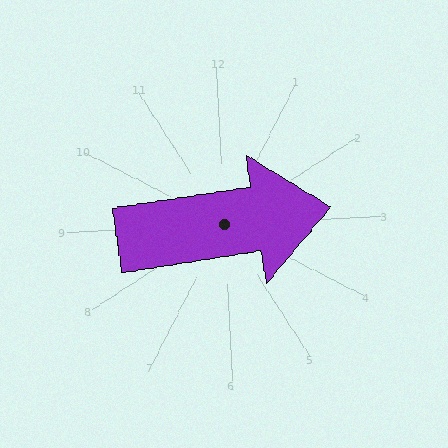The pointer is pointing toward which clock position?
Roughly 3 o'clock.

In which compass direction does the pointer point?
East.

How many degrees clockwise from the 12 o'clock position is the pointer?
Approximately 84 degrees.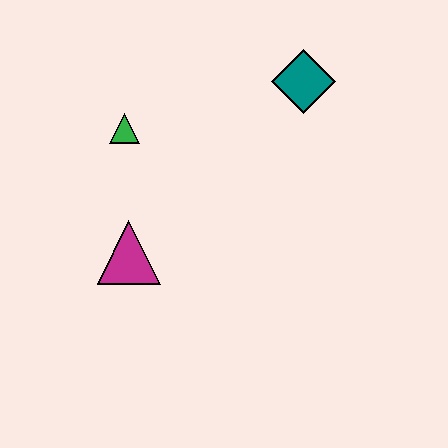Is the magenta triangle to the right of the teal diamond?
No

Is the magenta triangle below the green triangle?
Yes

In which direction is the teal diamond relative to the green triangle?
The teal diamond is to the right of the green triangle.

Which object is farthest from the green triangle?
The teal diamond is farthest from the green triangle.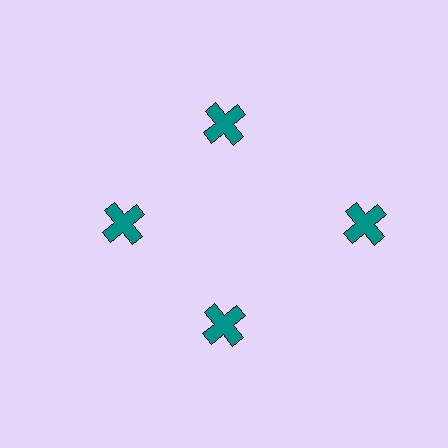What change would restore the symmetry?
The symmetry would be restored by moving it inward, back onto the ring so that all 4 crosses sit at equal angles and equal distance from the center.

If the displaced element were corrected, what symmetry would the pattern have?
It would have 4-fold rotational symmetry — the pattern would map onto itself every 90 degrees.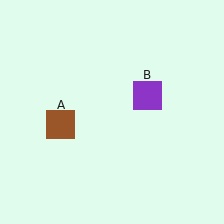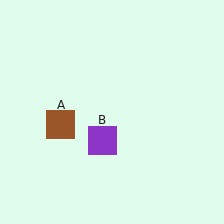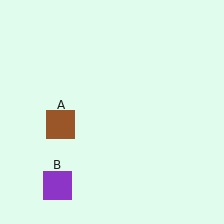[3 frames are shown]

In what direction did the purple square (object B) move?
The purple square (object B) moved down and to the left.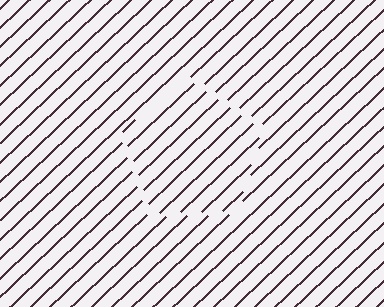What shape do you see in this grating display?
An illusory pentagon. The interior of the shape contains the same grating, shifted by half a period — the contour is defined by the phase discontinuity where line-ends from the inner and outer gratings abut.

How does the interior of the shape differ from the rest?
The interior of the shape contains the same grating, shifted by half a period — the contour is defined by the phase discontinuity where line-ends from the inner and outer gratings abut.